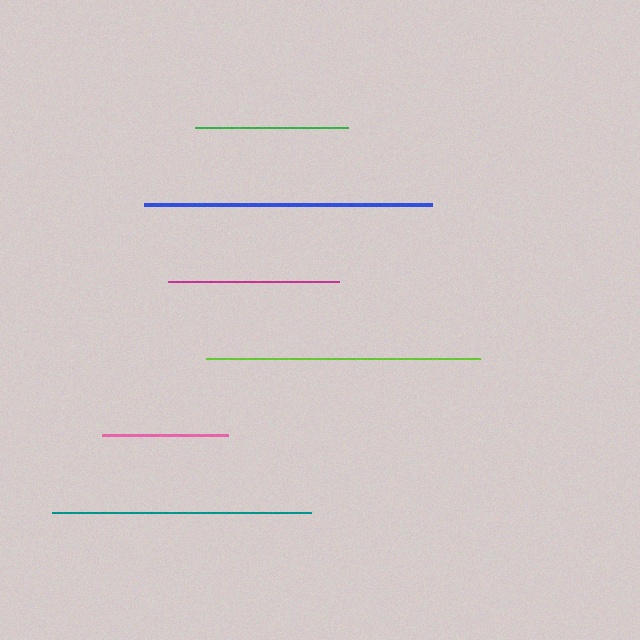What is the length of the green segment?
The green segment is approximately 153 pixels long.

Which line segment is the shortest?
The pink line is the shortest at approximately 126 pixels.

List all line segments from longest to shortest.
From longest to shortest: blue, lime, teal, magenta, green, pink.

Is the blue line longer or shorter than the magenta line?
The blue line is longer than the magenta line.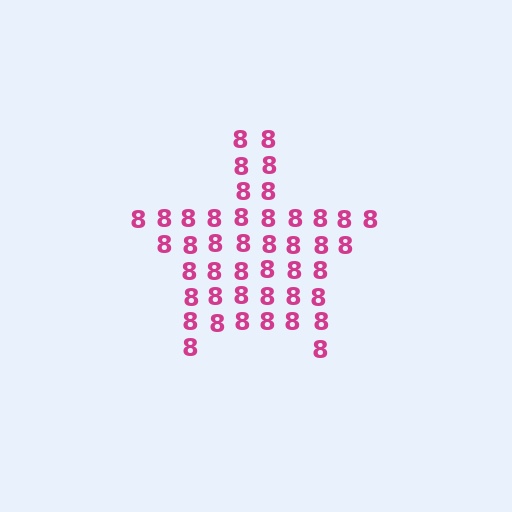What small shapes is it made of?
It is made of small digit 8's.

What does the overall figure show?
The overall figure shows a star.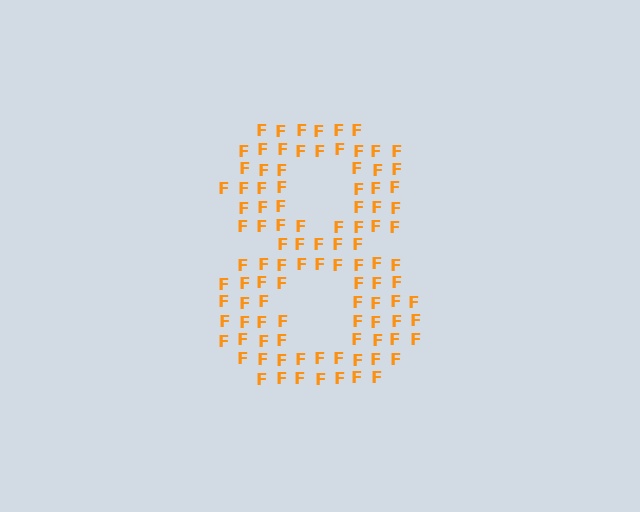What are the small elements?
The small elements are letter F's.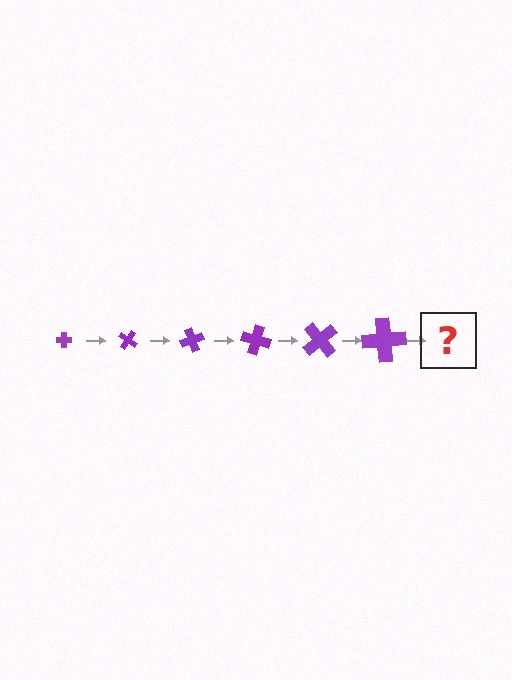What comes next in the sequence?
The next element should be a cross, larger than the previous one and rotated 210 degrees from the start.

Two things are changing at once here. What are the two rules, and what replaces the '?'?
The two rules are that the cross grows larger each step and it rotates 35 degrees each step. The '?' should be a cross, larger than the previous one and rotated 210 degrees from the start.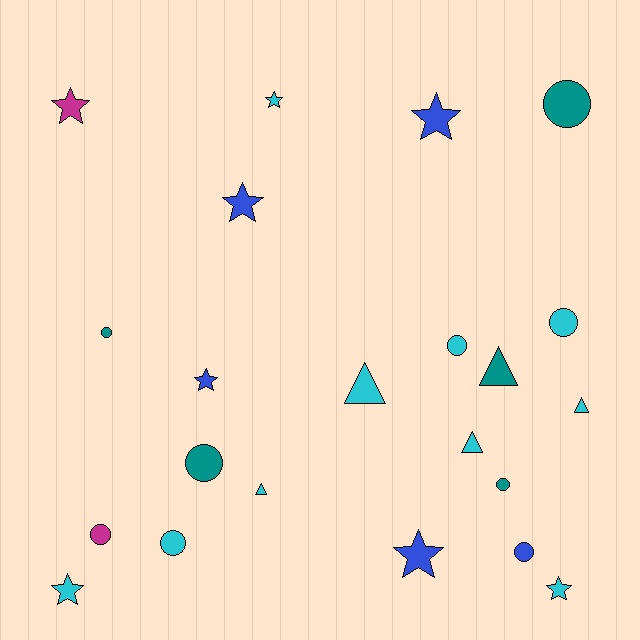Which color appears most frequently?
Cyan, with 10 objects.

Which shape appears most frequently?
Circle, with 9 objects.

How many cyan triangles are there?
There are 4 cyan triangles.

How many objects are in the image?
There are 22 objects.